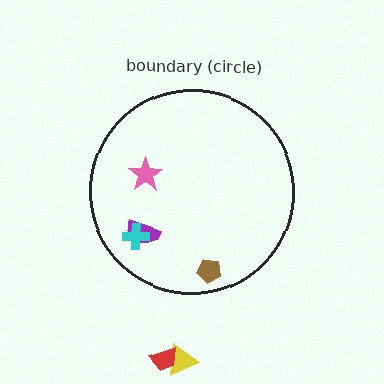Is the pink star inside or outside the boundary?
Inside.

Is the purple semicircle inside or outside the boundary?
Inside.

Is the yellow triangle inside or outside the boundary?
Outside.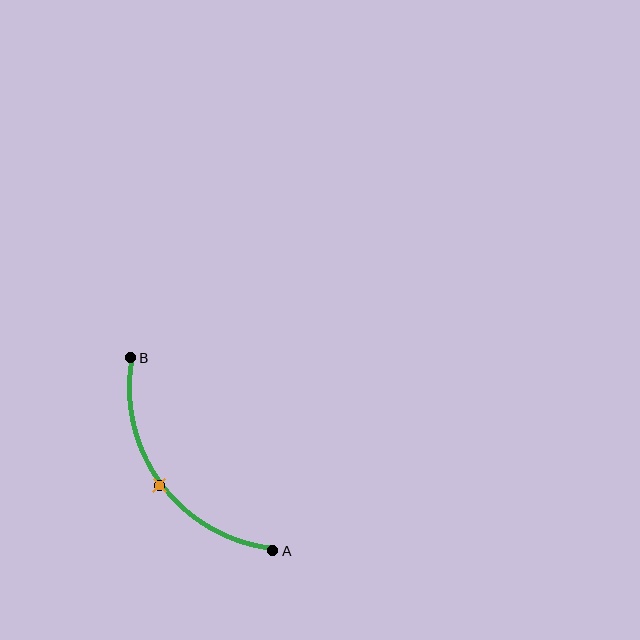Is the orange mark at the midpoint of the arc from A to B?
Yes. The orange mark lies on the arc at equal arc-length from both A and B — it is the arc midpoint.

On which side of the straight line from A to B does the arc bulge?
The arc bulges below and to the left of the straight line connecting A and B.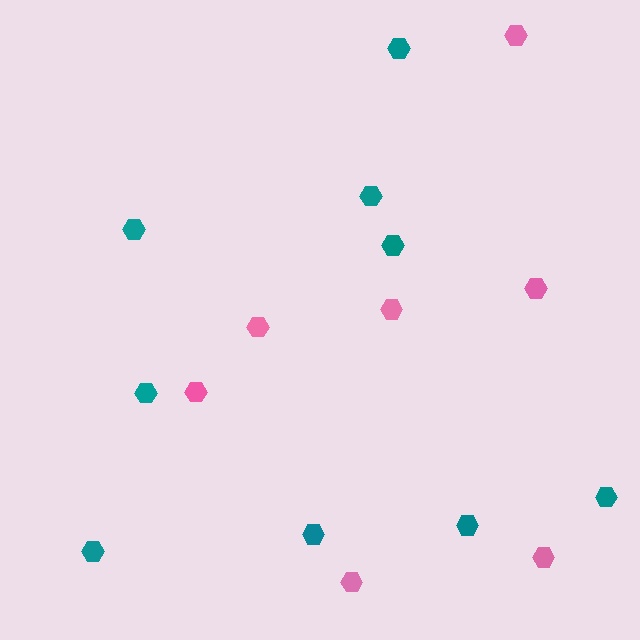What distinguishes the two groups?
There are 2 groups: one group of teal hexagons (9) and one group of pink hexagons (7).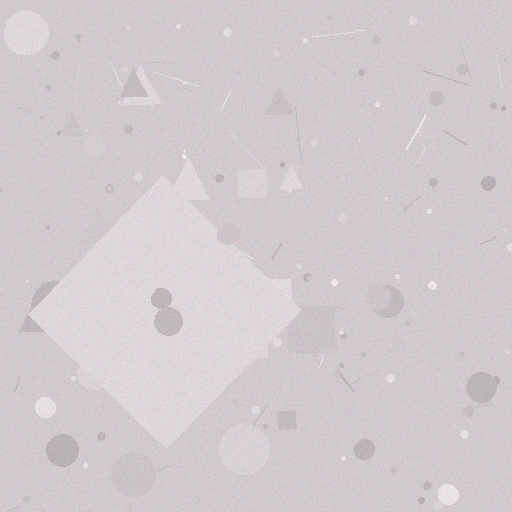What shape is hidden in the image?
A diamond is hidden in the image.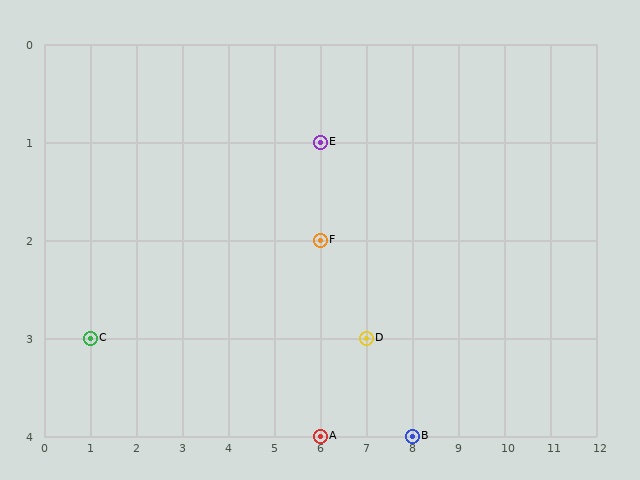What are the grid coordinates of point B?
Point B is at grid coordinates (8, 4).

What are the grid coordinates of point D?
Point D is at grid coordinates (7, 3).